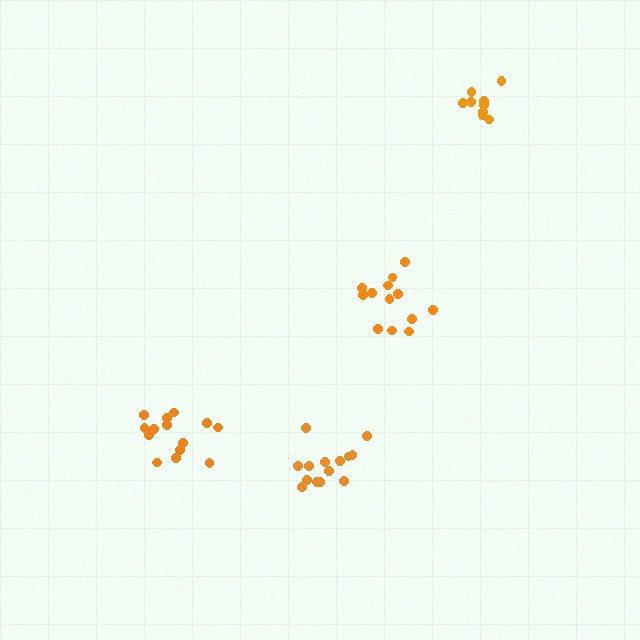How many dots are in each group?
Group 1: 13 dots, Group 2: 14 dots, Group 3: 9 dots, Group 4: 14 dots (50 total).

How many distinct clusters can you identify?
There are 4 distinct clusters.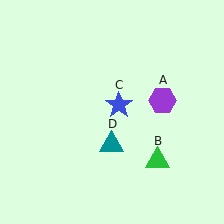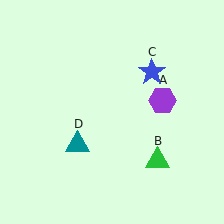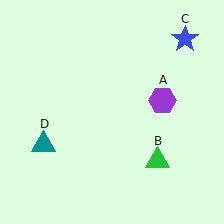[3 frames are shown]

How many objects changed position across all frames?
2 objects changed position: blue star (object C), teal triangle (object D).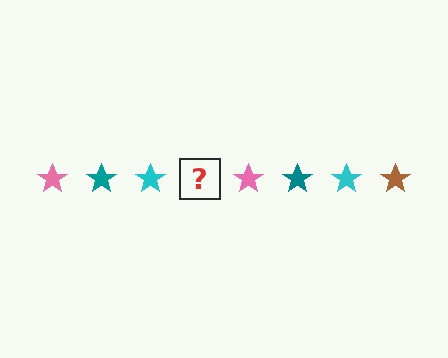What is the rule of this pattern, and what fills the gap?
The rule is that the pattern cycles through pink, teal, cyan, brown stars. The gap should be filled with a brown star.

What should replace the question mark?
The question mark should be replaced with a brown star.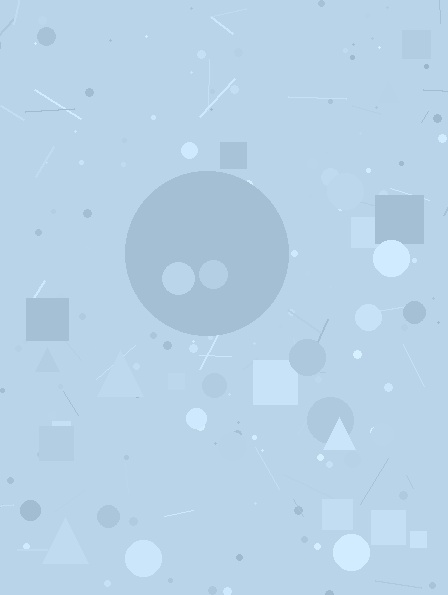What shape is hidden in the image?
A circle is hidden in the image.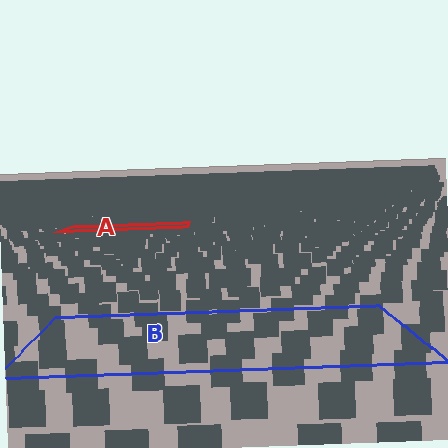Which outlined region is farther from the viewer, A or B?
Region A is farther from the viewer — the texture elements inside it appear smaller and more densely packed.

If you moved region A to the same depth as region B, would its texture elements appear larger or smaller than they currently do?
They would appear larger. At a closer depth, the same texture elements are projected at a bigger on-screen size.